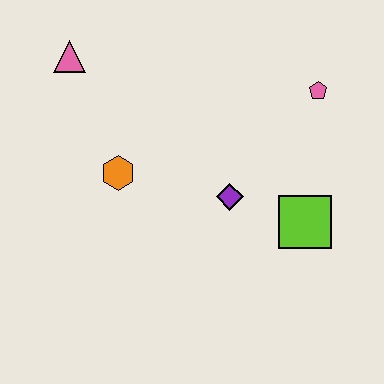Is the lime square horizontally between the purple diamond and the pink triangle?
No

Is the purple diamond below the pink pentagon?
Yes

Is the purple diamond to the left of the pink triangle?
No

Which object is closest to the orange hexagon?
The purple diamond is closest to the orange hexagon.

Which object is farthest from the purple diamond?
The pink triangle is farthest from the purple diamond.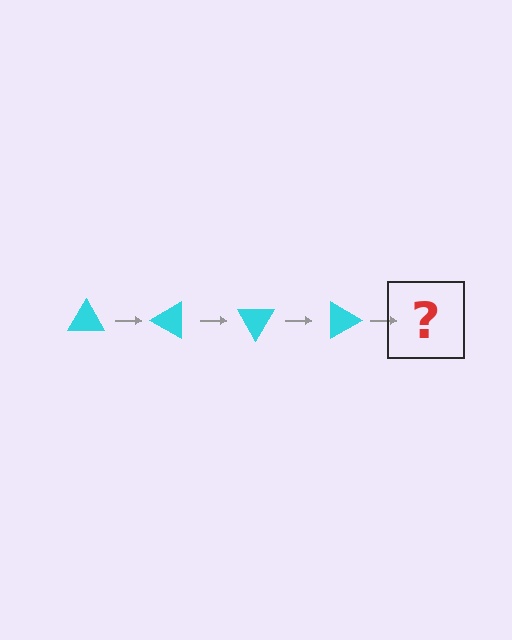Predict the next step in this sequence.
The next step is a cyan triangle rotated 120 degrees.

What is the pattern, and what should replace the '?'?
The pattern is that the triangle rotates 30 degrees each step. The '?' should be a cyan triangle rotated 120 degrees.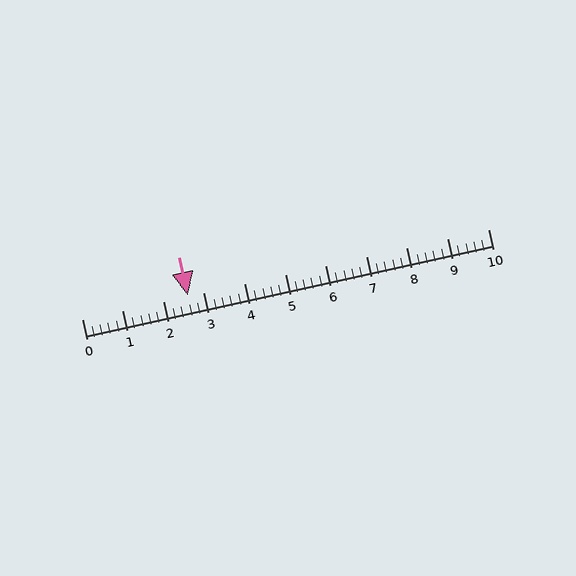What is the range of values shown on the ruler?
The ruler shows values from 0 to 10.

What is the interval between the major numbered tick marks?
The major tick marks are spaced 1 units apart.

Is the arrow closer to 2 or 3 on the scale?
The arrow is closer to 3.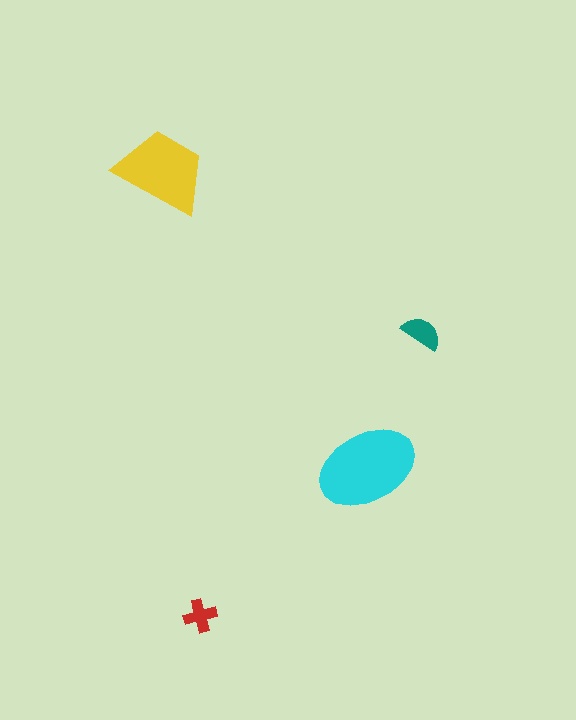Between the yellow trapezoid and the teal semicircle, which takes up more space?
The yellow trapezoid.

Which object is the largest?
The cyan ellipse.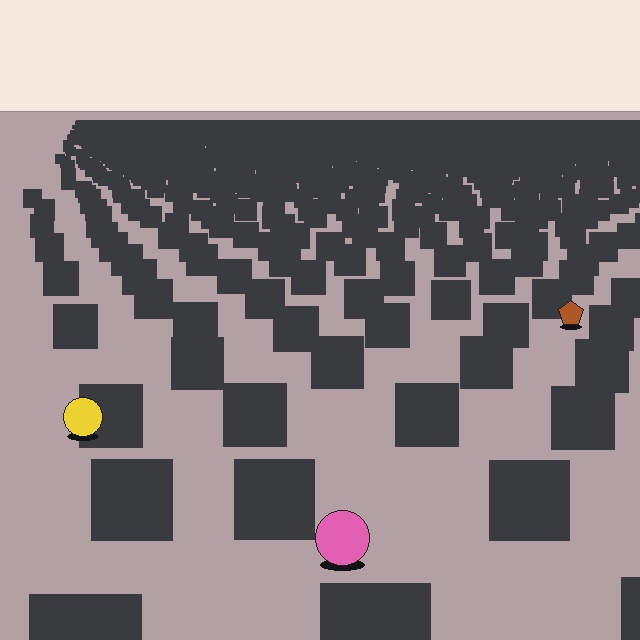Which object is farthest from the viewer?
The brown pentagon is farthest from the viewer. It appears smaller and the ground texture around it is denser.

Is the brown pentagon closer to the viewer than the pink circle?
No. The pink circle is closer — you can tell from the texture gradient: the ground texture is coarser near it.